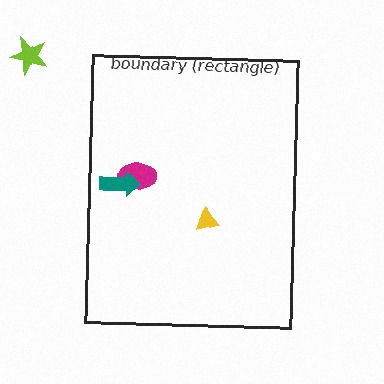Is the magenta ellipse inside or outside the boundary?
Inside.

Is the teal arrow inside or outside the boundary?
Inside.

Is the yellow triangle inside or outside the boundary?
Inside.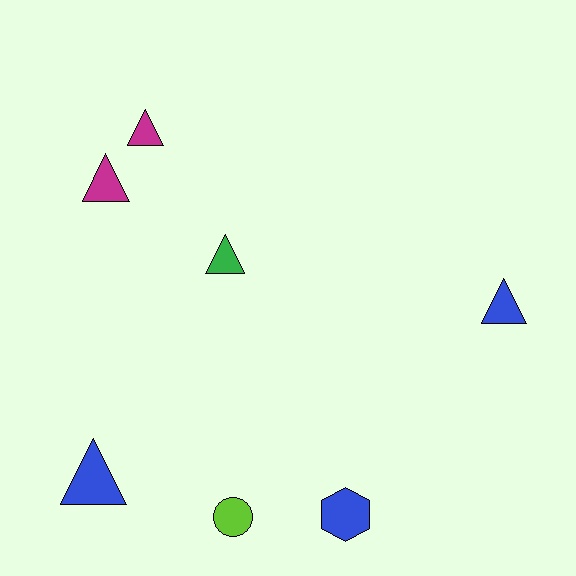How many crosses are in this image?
There are no crosses.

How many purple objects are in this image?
There are no purple objects.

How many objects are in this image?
There are 7 objects.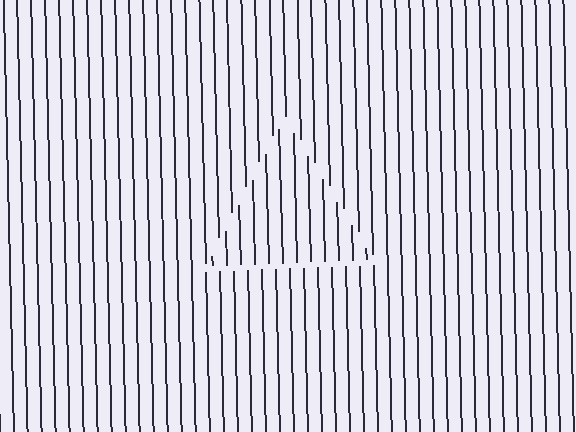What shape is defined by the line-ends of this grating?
An illusory triangle. The interior of the shape contains the same grating, shifted by half a period — the contour is defined by the phase discontinuity where line-ends from the inner and outer gratings abut.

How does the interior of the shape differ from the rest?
The interior of the shape contains the same grating, shifted by half a period — the contour is defined by the phase discontinuity where line-ends from the inner and outer gratings abut.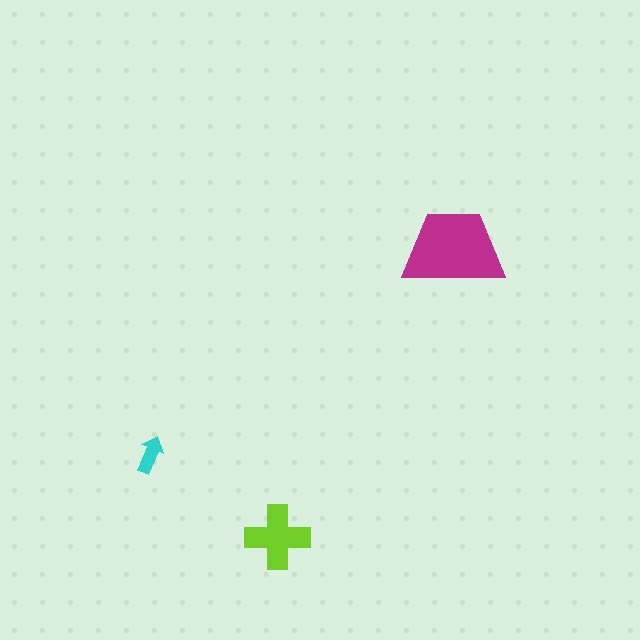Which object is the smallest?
The cyan arrow.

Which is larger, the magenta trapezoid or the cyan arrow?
The magenta trapezoid.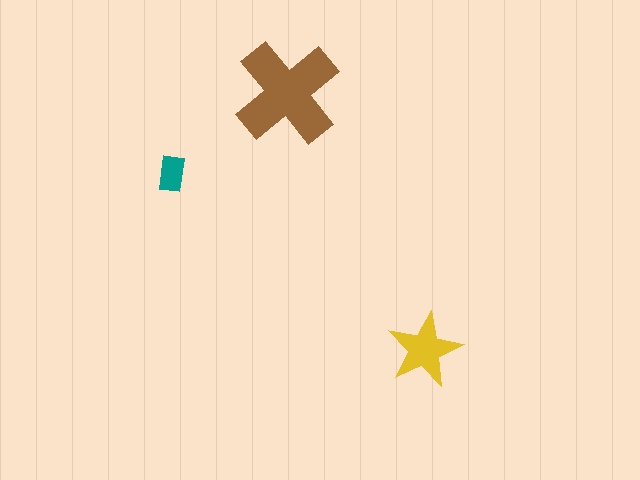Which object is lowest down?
The yellow star is bottommost.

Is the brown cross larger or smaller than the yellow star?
Larger.